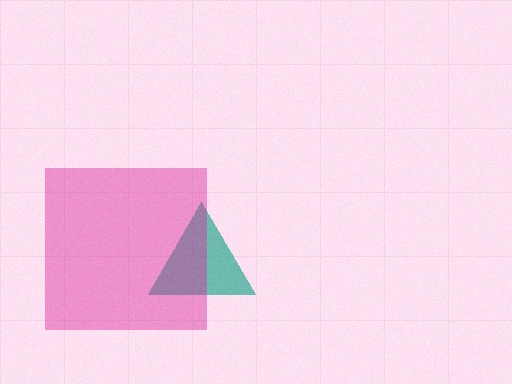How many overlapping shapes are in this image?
There are 2 overlapping shapes in the image.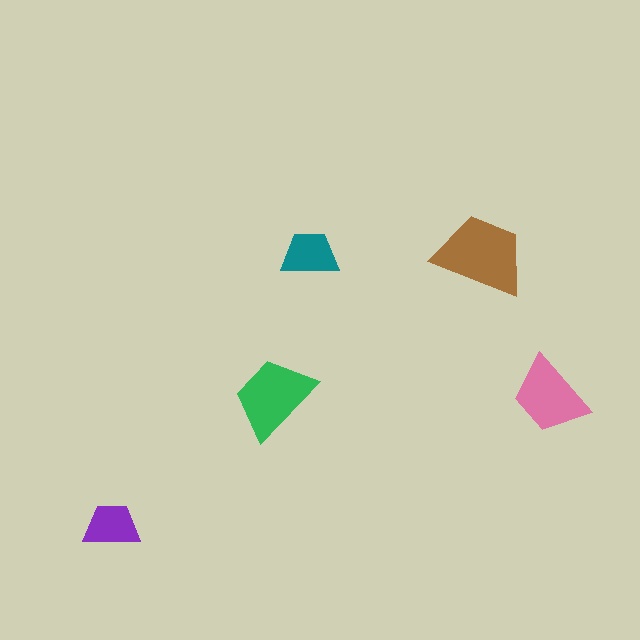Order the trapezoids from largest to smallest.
the brown one, the green one, the pink one, the teal one, the purple one.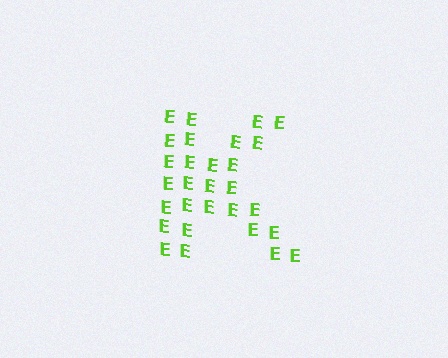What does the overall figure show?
The overall figure shows the letter K.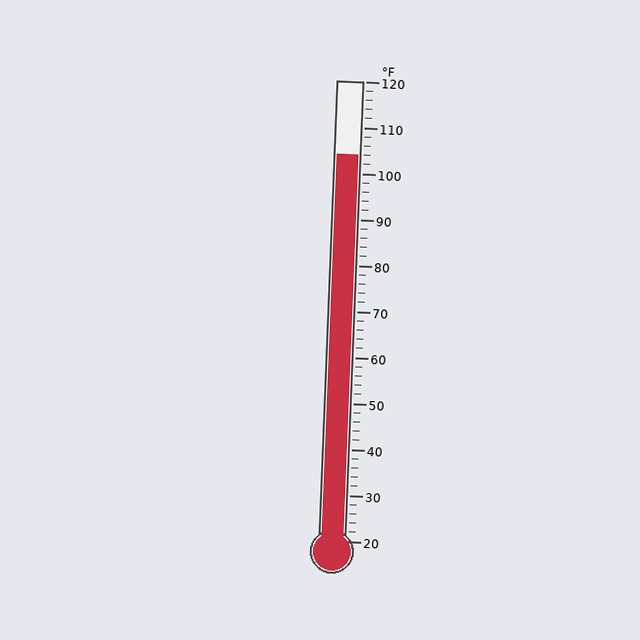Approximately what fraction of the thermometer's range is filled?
The thermometer is filled to approximately 85% of its range.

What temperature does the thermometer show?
The thermometer shows approximately 104°F.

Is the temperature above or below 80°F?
The temperature is above 80°F.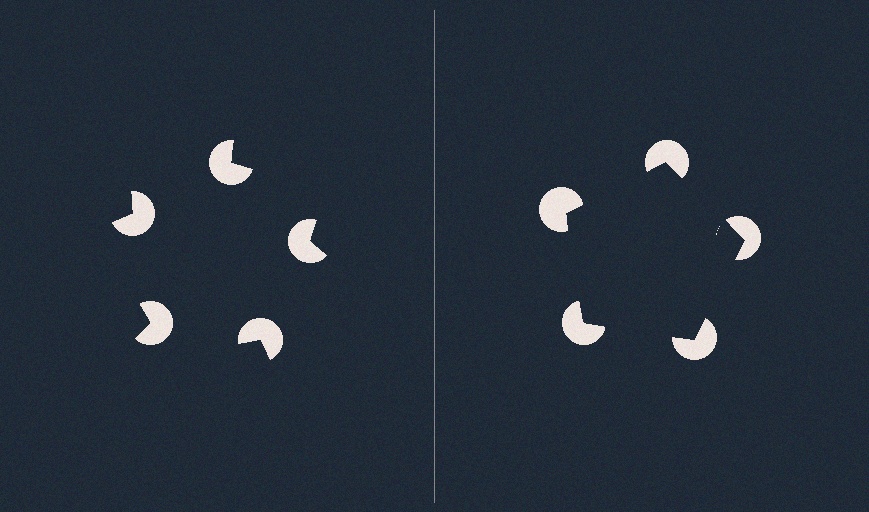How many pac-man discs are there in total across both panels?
10 — 5 on each side.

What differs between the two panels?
The pac-man discs are positioned identically on both sides; only the wedge orientations differ. On the right they align to a pentagon; on the left they are misaligned.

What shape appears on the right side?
An illusory pentagon.